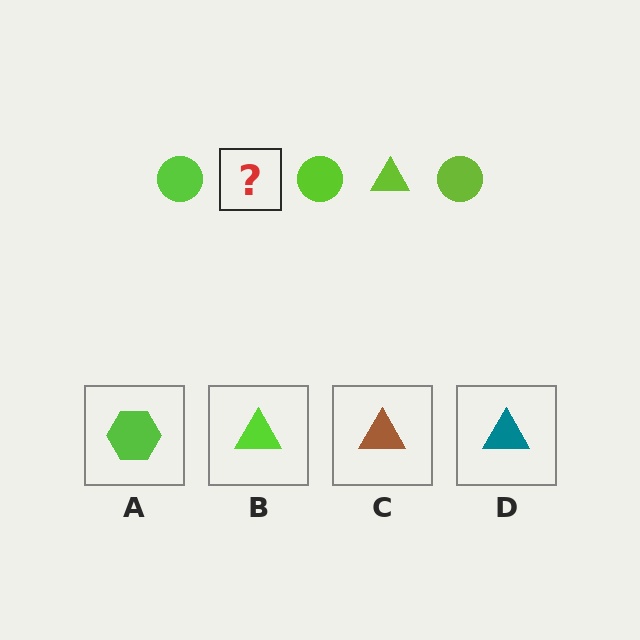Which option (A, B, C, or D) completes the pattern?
B.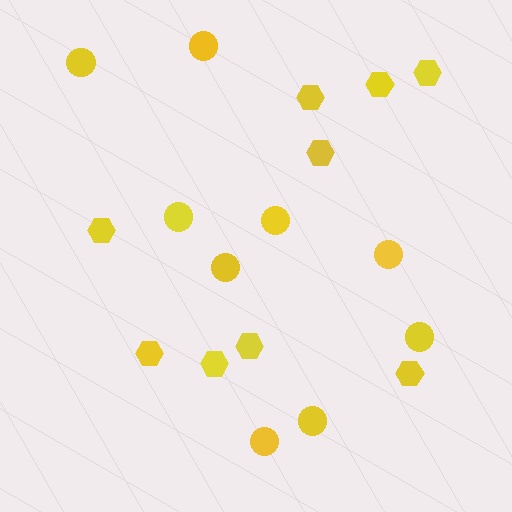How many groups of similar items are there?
There are 2 groups: one group of circles (9) and one group of hexagons (9).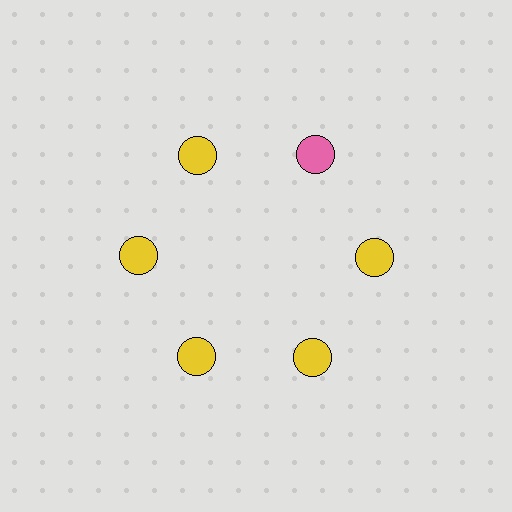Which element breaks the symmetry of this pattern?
The pink circle at roughly the 1 o'clock position breaks the symmetry. All other shapes are yellow circles.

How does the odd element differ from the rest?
It has a different color: pink instead of yellow.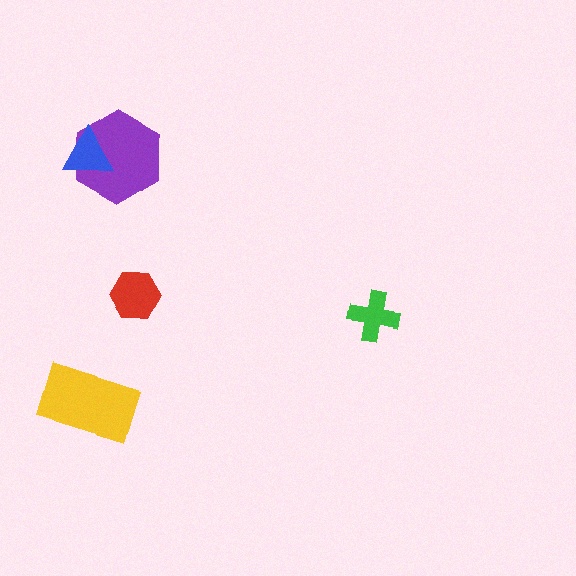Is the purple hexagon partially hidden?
Yes, it is partially covered by another shape.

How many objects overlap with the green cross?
0 objects overlap with the green cross.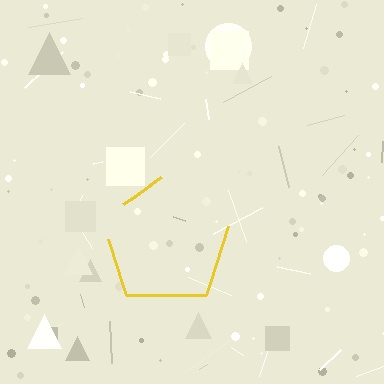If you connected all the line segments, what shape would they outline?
They would outline a pentagon.